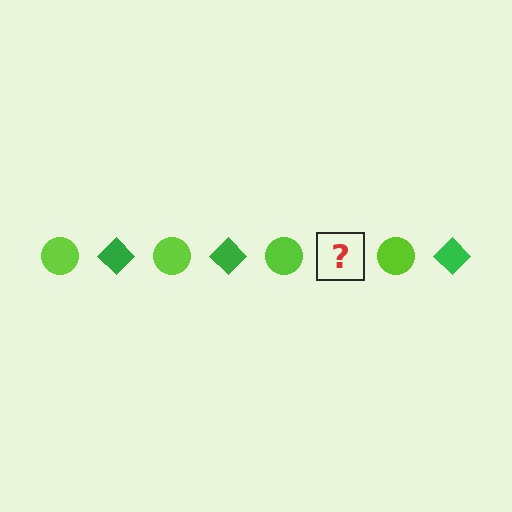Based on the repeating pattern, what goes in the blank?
The blank should be a green diamond.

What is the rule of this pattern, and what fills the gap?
The rule is that the pattern alternates between lime circle and green diamond. The gap should be filled with a green diamond.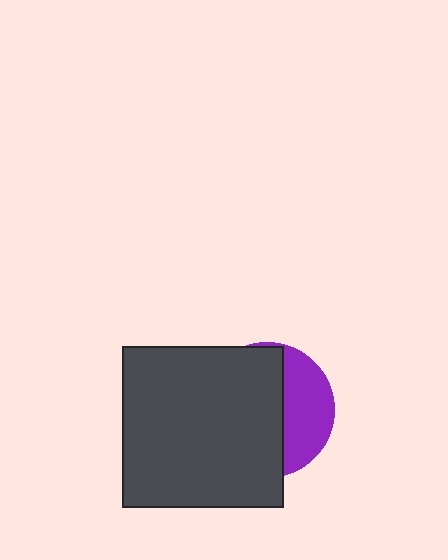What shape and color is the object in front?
The object in front is a dark gray square.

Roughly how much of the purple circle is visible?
A small part of it is visible (roughly 35%).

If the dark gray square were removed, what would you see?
You would see the complete purple circle.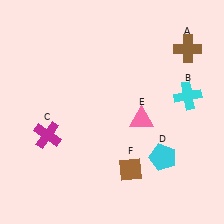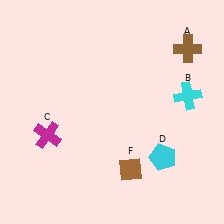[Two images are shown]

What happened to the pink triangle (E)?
The pink triangle (E) was removed in Image 2. It was in the bottom-right area of Image 1.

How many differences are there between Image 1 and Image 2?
There is 1 difference between the two images.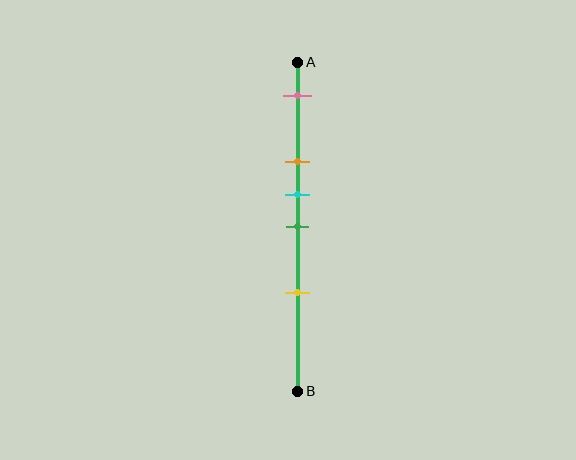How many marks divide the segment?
There are 5 marks dividing the segment.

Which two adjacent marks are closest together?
The cyan and green marks are the closest adjacent pair.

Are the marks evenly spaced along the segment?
No, the marks are not evenly spaced.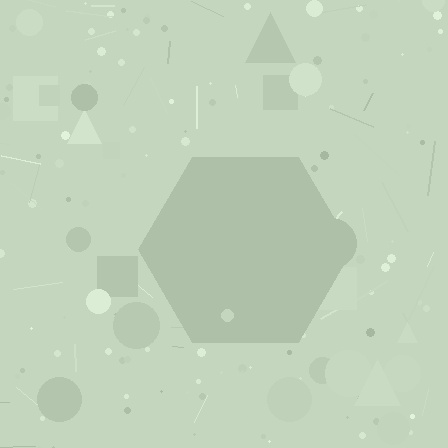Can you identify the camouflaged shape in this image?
The camouflaged shape is a hexagon.